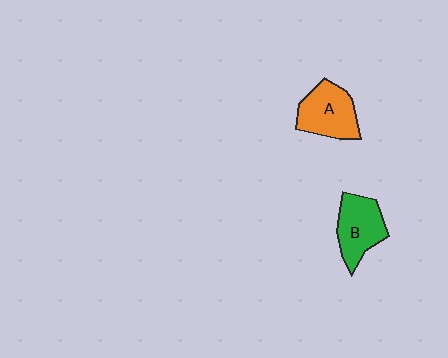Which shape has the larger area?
Shape A (orange).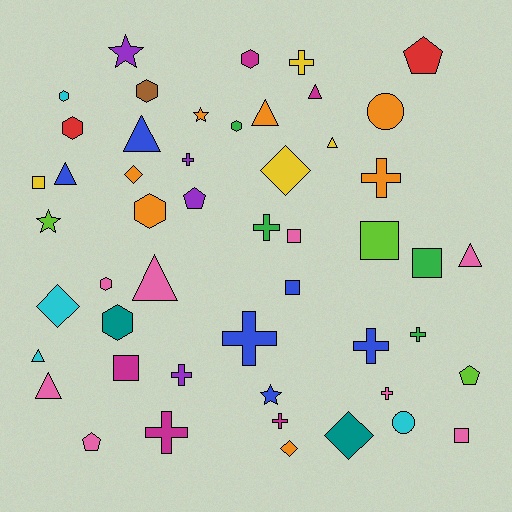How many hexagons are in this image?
There are 8 hexagons.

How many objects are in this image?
There are 50 objects.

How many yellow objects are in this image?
There are 4 yellow objects.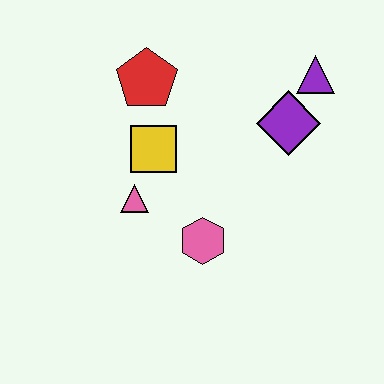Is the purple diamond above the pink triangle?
Yes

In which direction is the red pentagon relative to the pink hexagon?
The red pentagon is above the pink hexagon.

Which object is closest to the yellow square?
The pink triangle is closest to the yellow square.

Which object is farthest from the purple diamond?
The pink triangle is farthest from the purple diamond.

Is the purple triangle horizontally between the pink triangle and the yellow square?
No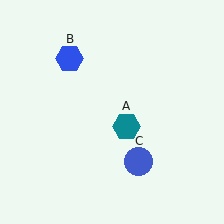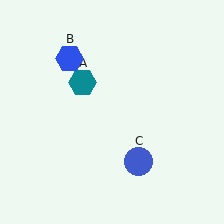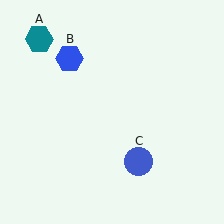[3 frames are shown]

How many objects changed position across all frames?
1 object changed position: teal hexagon (object A).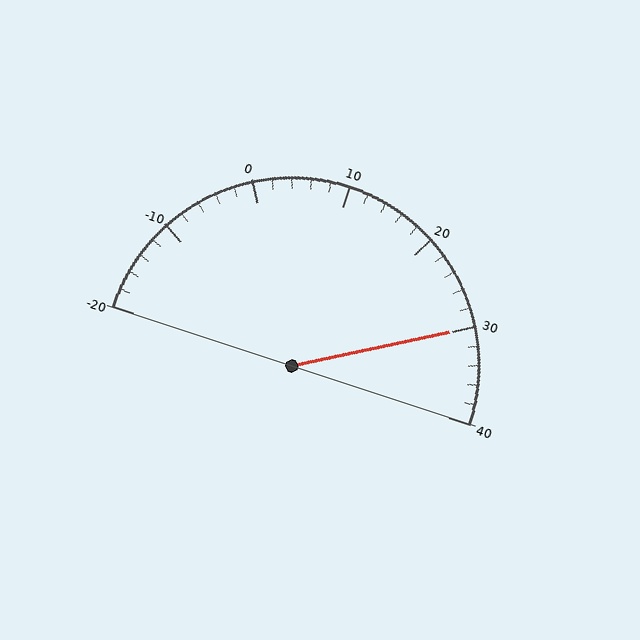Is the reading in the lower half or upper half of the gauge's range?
The reading is in the upper half of the range (-20 to 40).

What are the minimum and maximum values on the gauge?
The gauge ranges from -20 to 40.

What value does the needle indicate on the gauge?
The needle indicates approximately 30.